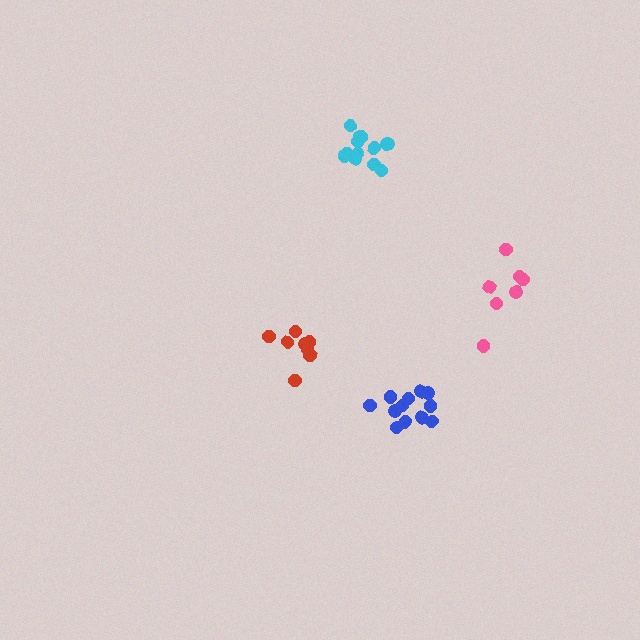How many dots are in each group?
Group 1: 12 dots, Group 2: 7 dots, Group 3: 8 dots, Group 4: 13 dots (40 total).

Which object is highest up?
The cyan cluster is topmost.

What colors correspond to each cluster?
The clusters are colored: blue, pink, red, cyan.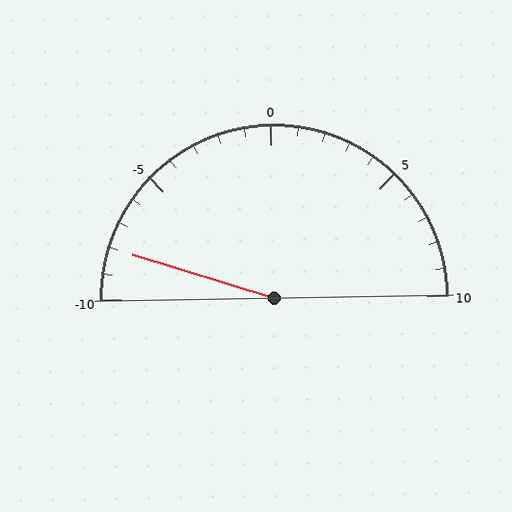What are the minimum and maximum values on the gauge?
The gauge ranges from -10 to 10.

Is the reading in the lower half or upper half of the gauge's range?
The reading is in the lower half of the range (-10 to 10).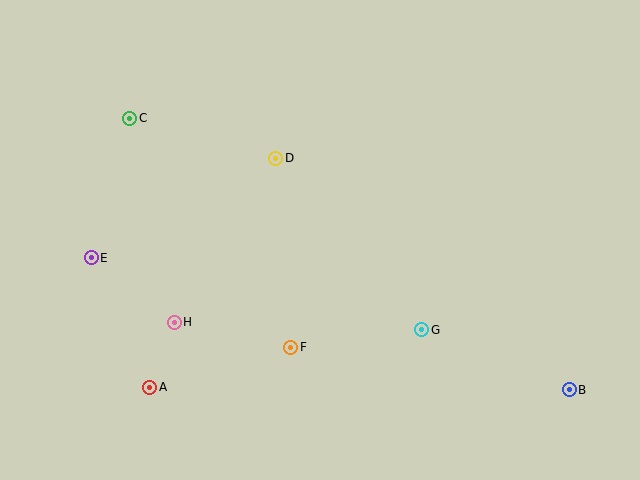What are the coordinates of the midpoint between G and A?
The midpoint between G and A is at (286, 358).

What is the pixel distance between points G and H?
The distance between G and H is 247 pixels.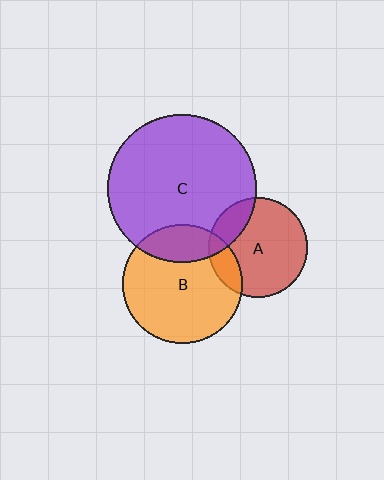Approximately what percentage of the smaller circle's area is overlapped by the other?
Approximately 20%.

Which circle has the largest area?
Circle C (purple).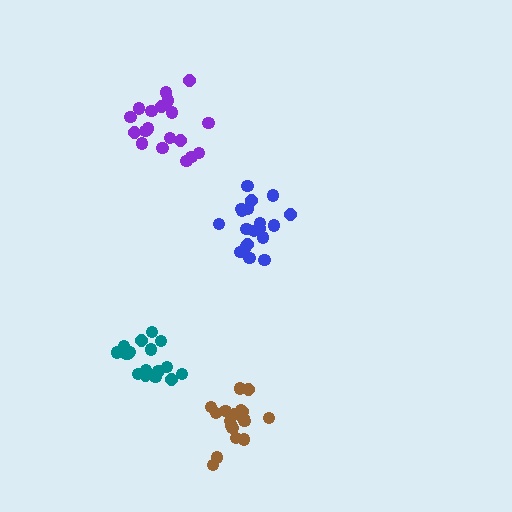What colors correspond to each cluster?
The clusters are colored: brown, purple, teal, blue.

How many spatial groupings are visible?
There are 4 spatial groupings.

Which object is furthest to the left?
The teal cluster is leftmost.